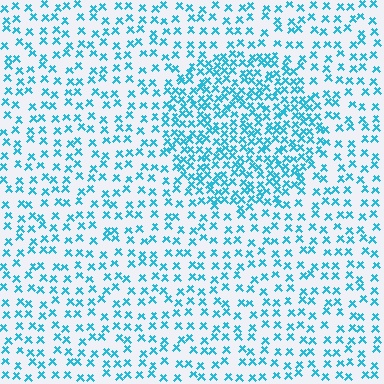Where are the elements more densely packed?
The elements are more densely packed inside the circle boundary.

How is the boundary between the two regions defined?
The boundary is defined by a change in element density (approximately 2.1x ratio). All elements are the same color, size, and shape.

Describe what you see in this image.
The image contains small cyan elements arranged at two different densities. A circle-shaped region is visible where the elements are more densely packed than the surrounding area.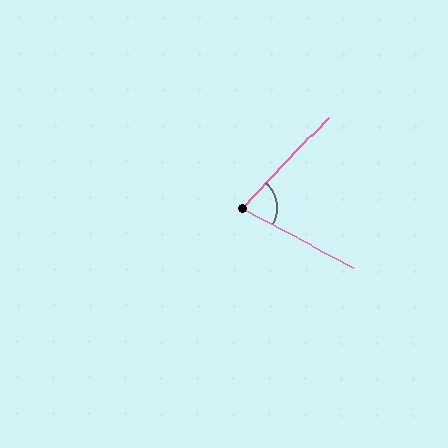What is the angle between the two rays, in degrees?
Approximately 74 degrees.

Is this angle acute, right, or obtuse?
It is acute.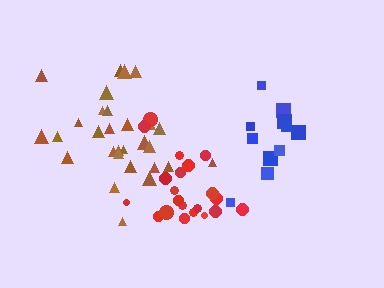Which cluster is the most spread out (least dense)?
Red.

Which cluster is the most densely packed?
Blue.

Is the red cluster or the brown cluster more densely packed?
Brown.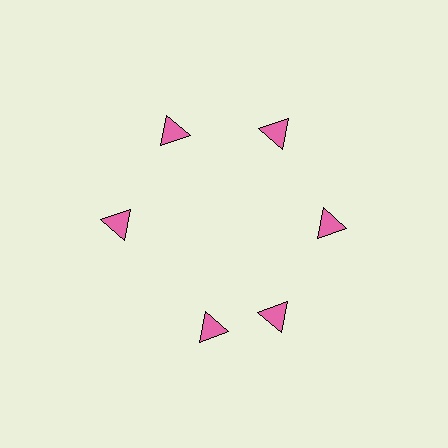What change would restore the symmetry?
The symmetry would be restored by rotating it back into even spacing with its neighbors so that all 6 triangles sit at equal angles and equal distance from the center.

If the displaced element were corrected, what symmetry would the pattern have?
It would have 6-fold rotational symmetry — the pattern would map onto itself every 60 degrees.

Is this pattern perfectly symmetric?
No. The 6 pink triangles are arranged in a ring, but one element near the 7 o'clock position is rotated out of alignment along the ring, breaking the 6-fold rotational symmetry.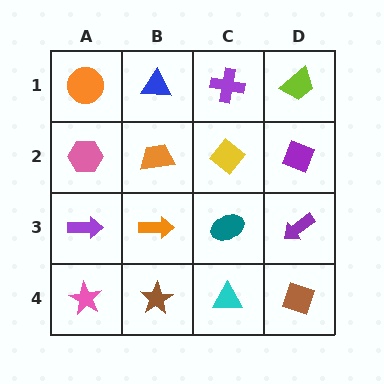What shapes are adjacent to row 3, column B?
An orange trapezoid (row 2, column B), a brown star (row 4, column B), a purple arrow (row 3, column A), a teal ellipse (row 3, column C).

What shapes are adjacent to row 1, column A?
A pink hexagon (row 2, column A), a blue triangle (row 1, column B).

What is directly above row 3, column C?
A yellow diamond.